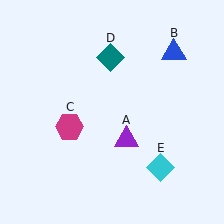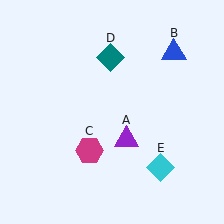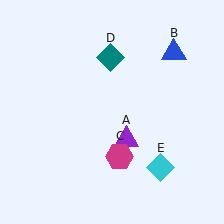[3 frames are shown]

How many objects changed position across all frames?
1 object changed position: magenta hexagon (object C).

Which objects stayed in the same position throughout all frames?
Purple triangle (object A) and blue triangle (object B) and teal diamond (object D) and cyan diamond (object E) remained stationary.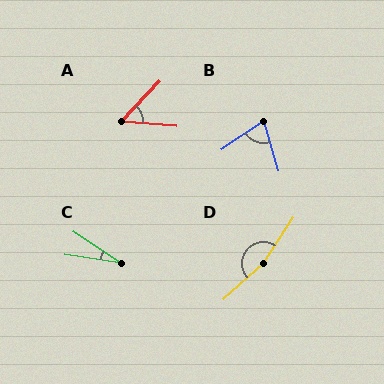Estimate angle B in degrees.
Approximately 72 degrees.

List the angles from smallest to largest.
C (25°), A (51°), B (72°), D (165°).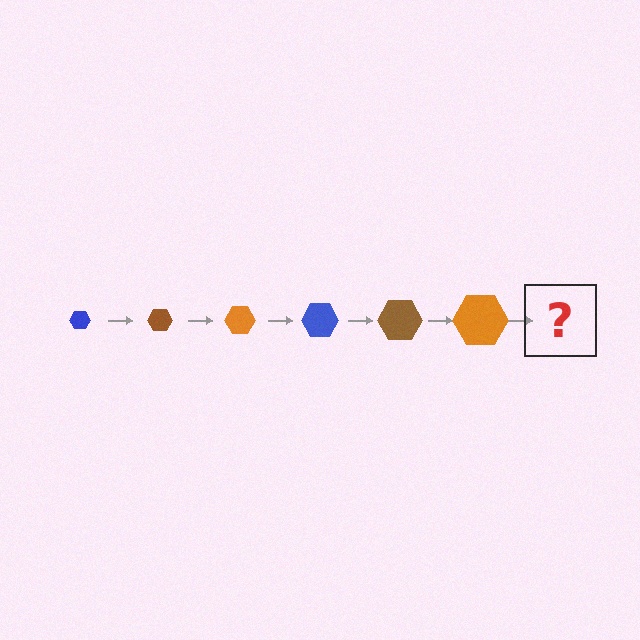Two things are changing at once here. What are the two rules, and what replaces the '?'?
The two rules are that the hexagon grows larger each step and the color cycles through blue, brown, and orange. The '?' should be a blue hexagon, larger than the previous one.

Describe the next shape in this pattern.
It should be a blue hexagon, larger than the previous one.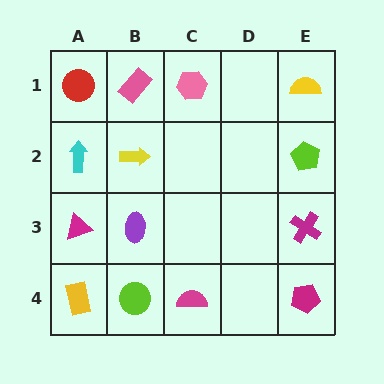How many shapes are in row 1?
4 shapes.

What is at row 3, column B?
A purple ellipse.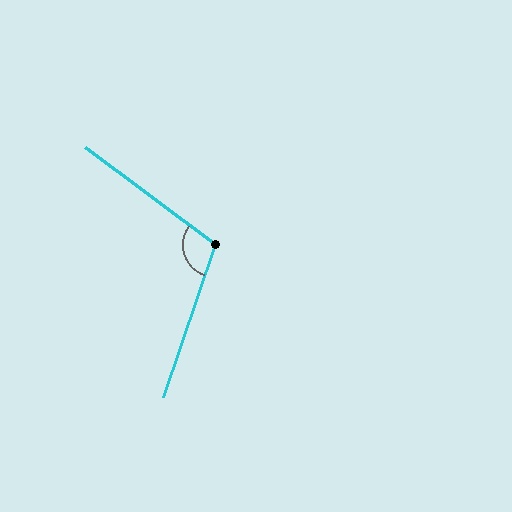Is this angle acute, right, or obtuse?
It is obtuse.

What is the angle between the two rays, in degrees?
Approximately 108 degrees.